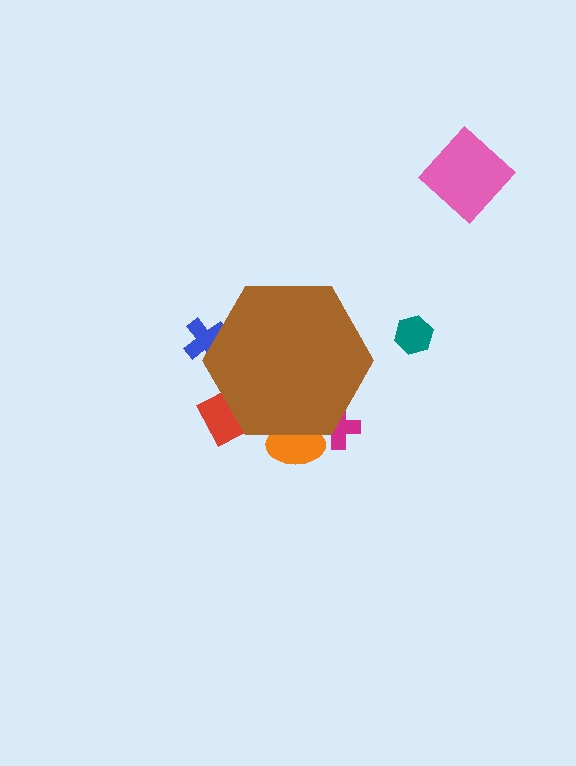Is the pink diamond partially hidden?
No, the pink diamond is fully visible.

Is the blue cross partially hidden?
Yes, the blue cross is partially hidden behind the brown hexagon.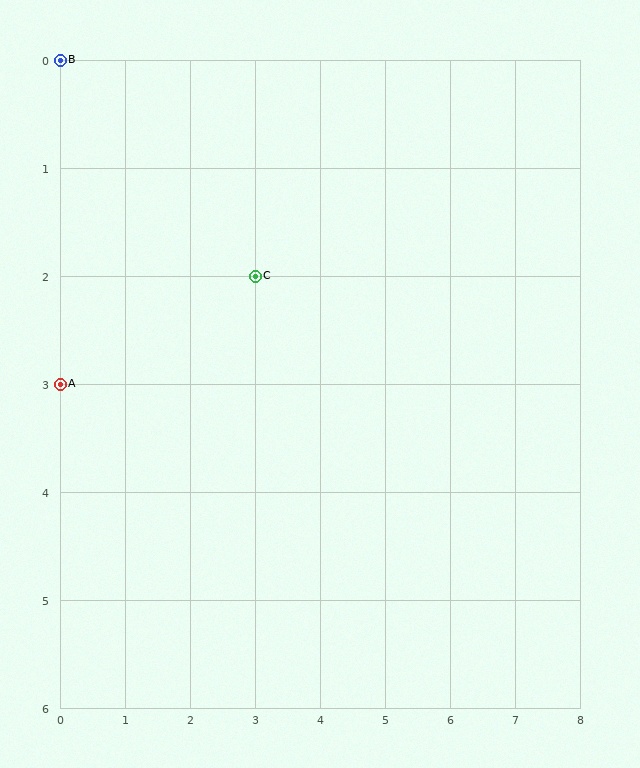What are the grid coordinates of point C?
Point C is at grid coordinates (3, 2).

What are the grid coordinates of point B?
Point B is at grid coordinates (0, 0).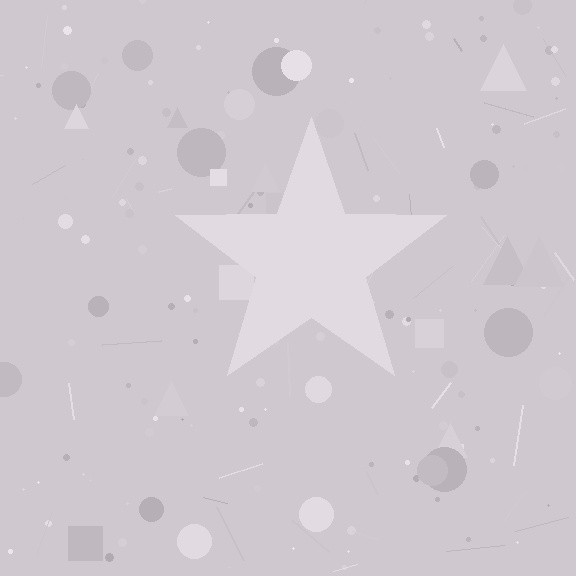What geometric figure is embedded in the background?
A star is embedded in the background.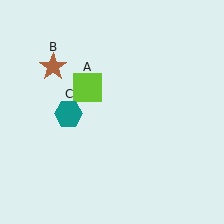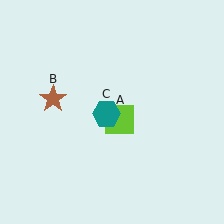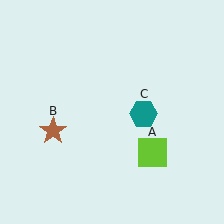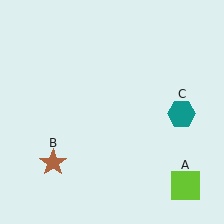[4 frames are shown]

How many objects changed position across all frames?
3 objects changed position: lime square (object A), brown star (object B), teal hexagon (object C).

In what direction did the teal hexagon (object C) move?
The teal hexagon (object C) moved right.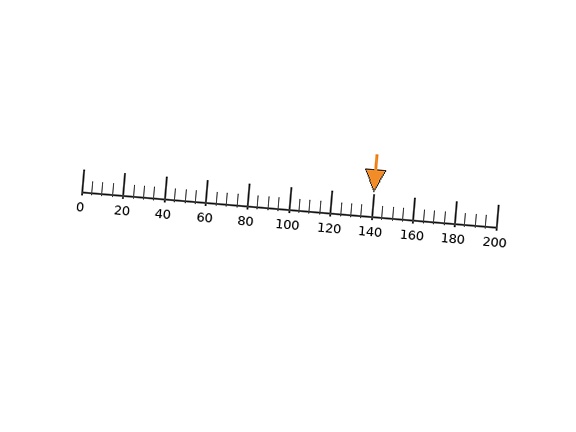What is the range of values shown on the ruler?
The ruler shows values from 0 to 200.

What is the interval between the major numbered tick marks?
The major tick marks are spaced 20 units apart.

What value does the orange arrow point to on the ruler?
The orange arrow points to approximately 140.